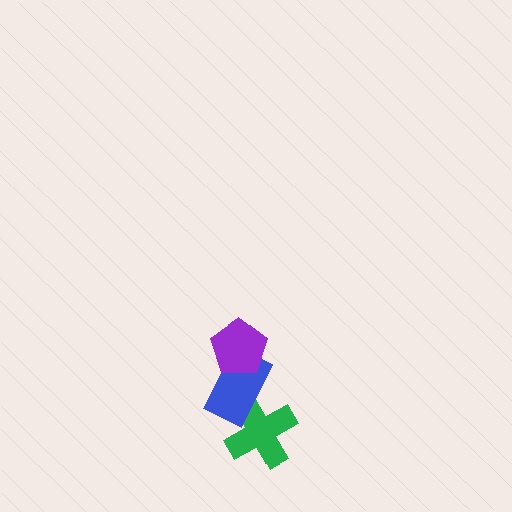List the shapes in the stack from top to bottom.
From top to bottom: the purple pentagon, the blue rectangle, the green cross.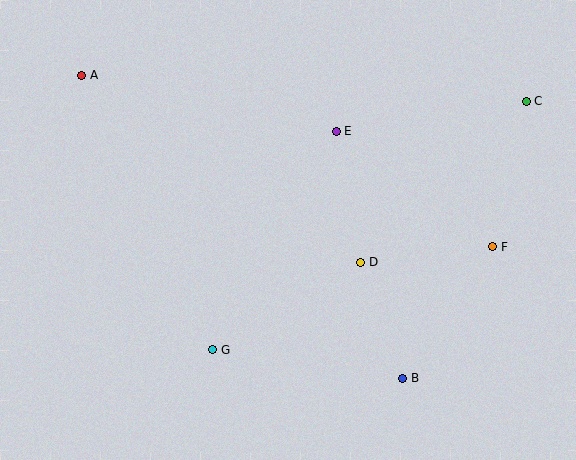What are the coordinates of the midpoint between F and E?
The midpoint between F and E is at (414, 189).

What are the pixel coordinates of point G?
Point G is at (213, 350).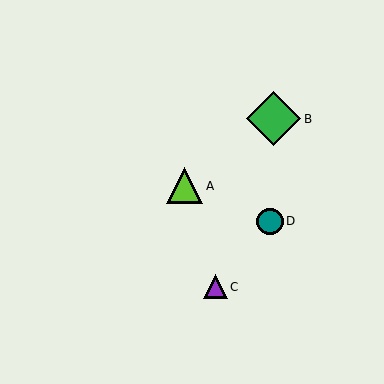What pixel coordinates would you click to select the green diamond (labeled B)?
Click at (273, 119) to select the green diamond B.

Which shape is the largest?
The green diamond (labeled B) is the largest.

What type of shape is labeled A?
Shape A is a lime triangle.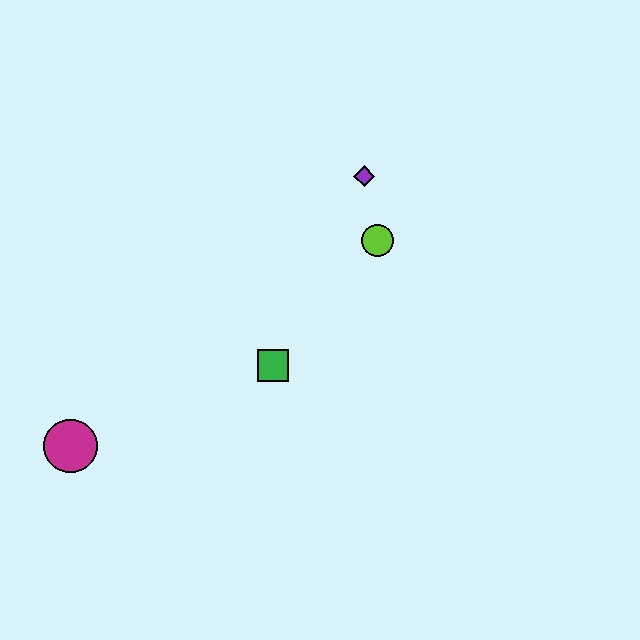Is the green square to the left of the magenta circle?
No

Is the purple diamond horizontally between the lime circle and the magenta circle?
Yes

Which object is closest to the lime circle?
The purple diamond is closest to the lime circle.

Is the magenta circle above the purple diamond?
No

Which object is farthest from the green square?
The magenta circle is farthest from the green square.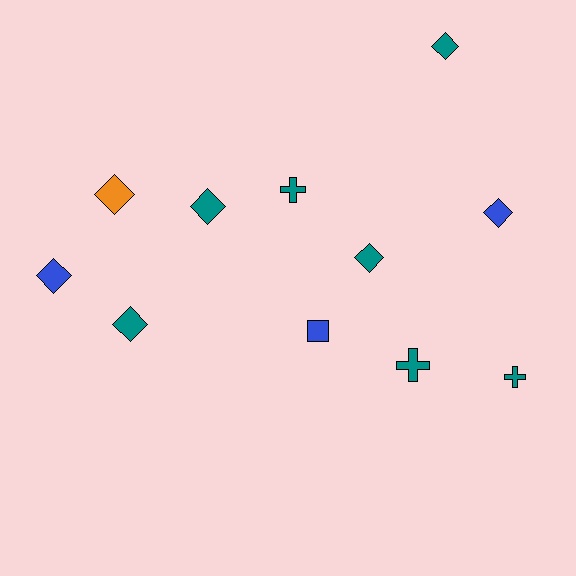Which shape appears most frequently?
Diamond, with 7 objects.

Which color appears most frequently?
Teal, with 7 objects.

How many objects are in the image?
There are 11 objects.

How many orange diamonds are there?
There is 1 orange diamond.